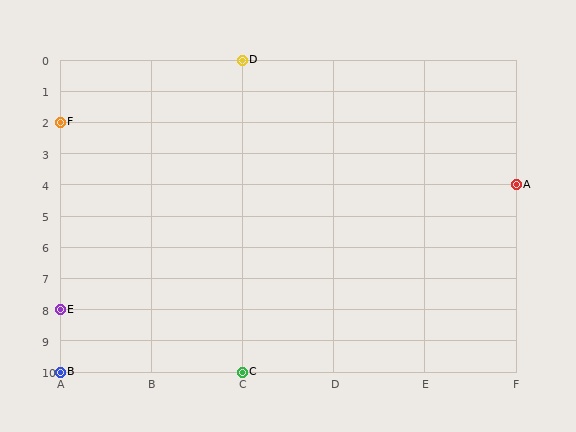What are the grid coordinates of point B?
Point B is at grid coordinates (A, 10).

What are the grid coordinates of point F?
Point F is at grid coordinates (A, 2).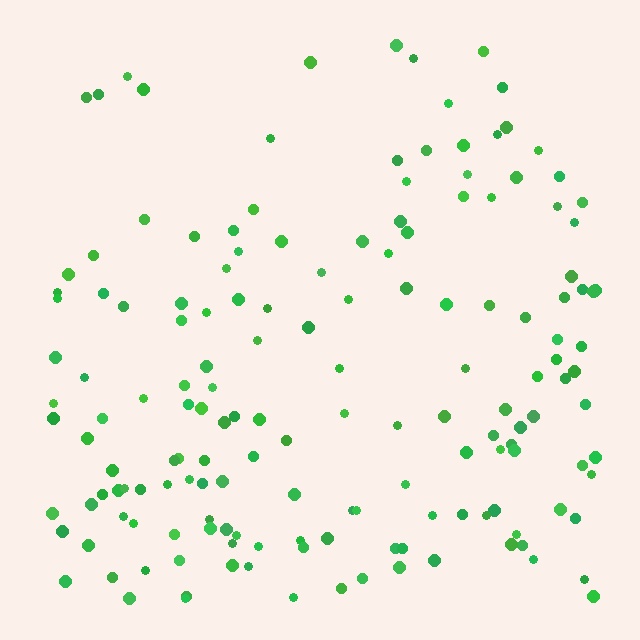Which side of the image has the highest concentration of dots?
The bottom.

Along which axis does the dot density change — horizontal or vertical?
Vertical.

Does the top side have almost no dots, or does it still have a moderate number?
Still a moderate number, just noticeably fewer than the bottom.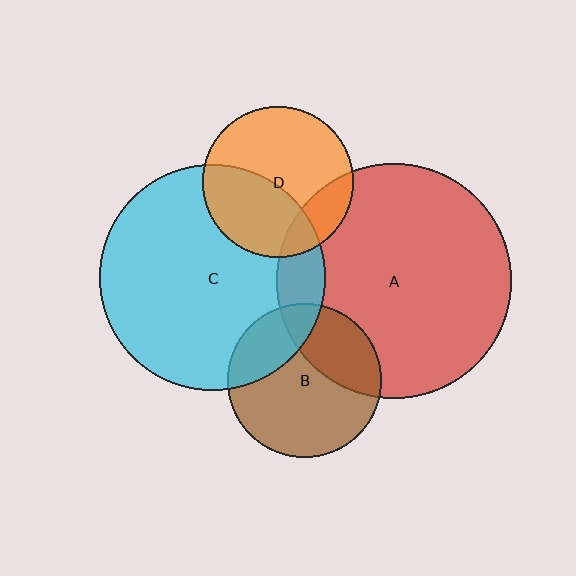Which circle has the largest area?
Circle A (red).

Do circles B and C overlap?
Yes.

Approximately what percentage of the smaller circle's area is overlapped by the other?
Approximately 25%.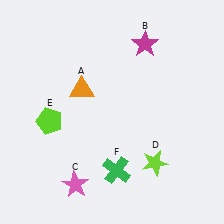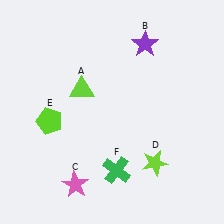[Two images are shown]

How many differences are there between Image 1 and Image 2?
There are 2 differences between the two images.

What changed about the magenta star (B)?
In Image 1, B is magenta. In Image 2, it changed to purple.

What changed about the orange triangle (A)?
In Image 1, A is orange. In Image 2, it changed to lime.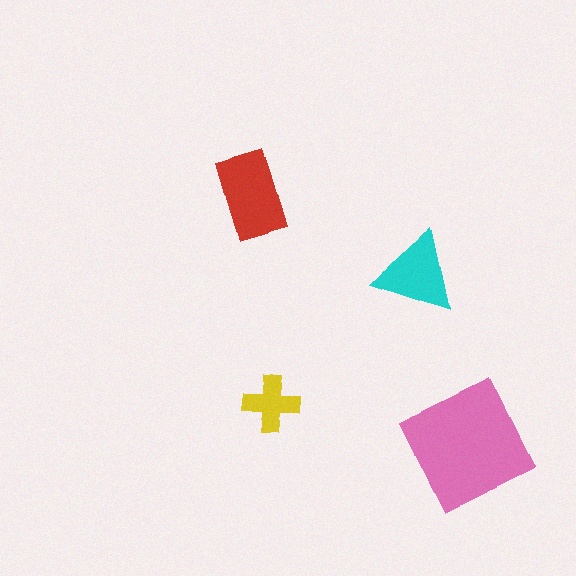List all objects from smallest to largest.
The yellow cross, the cyan triangle, the red rectangle, the pink square.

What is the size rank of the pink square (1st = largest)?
1st.